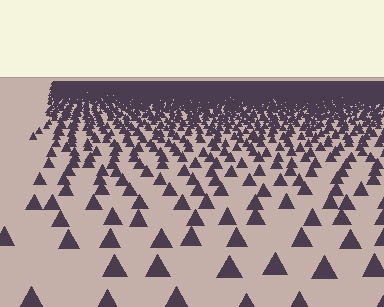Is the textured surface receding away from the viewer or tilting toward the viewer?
The surface is receding away from the viewer. Texture elements get smaller and denser toward the top.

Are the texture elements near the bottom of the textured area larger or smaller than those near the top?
Larger. Near the bottom, elements are closer to the viewer and appear at a bigger on-screen size.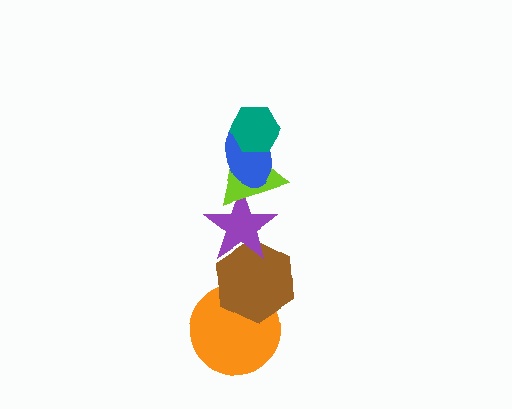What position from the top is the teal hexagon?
The teal hexagon is 1st from the top.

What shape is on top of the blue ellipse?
The teal hexagon is on top of the blue ellipse.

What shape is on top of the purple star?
The lime triangle is on top of the purple star.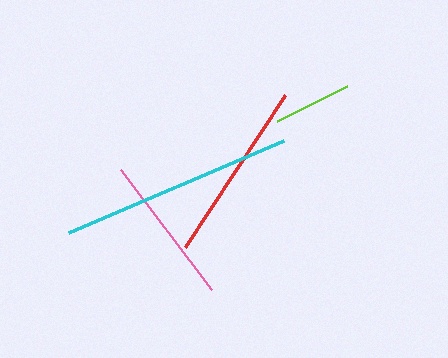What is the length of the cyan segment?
The cyan segment is approximately 234 pixels long.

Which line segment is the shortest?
The lime line is the shortest at approximately 78 pixels.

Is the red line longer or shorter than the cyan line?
The cyan line is longer than the red line.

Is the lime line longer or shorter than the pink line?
The pink line is longer than the lime line.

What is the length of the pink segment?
The pink segment is approximately 151 pixels long.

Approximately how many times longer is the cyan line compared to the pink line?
The cyan line is approximately 1.6 times the length of the pink line.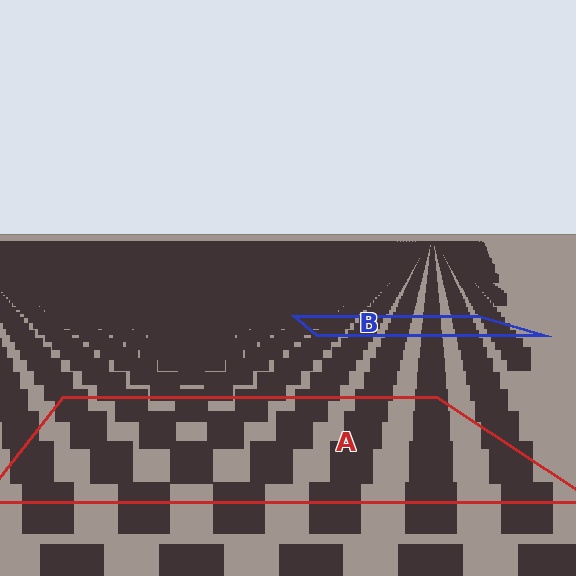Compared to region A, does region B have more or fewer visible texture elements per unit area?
Region B has more texture elements per unit area — they are packed more densely because it is farther away.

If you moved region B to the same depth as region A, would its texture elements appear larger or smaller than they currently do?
They would appear larger. At a closer depth, the same texture elements are projected at a bigger on-screen size.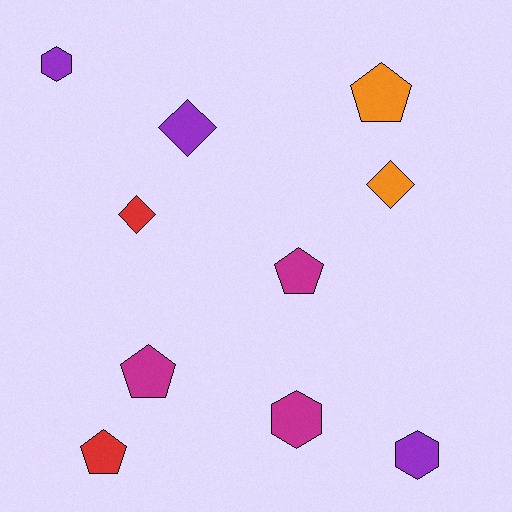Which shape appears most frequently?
Pentagon, with 4 objects.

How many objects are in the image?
There are 10 objects.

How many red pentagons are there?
There is 1 red pentagon.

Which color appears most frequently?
Purple, with 3 objects.